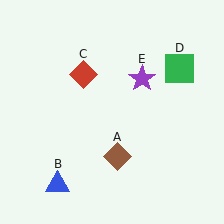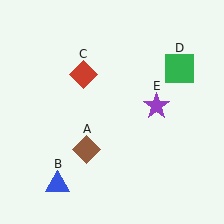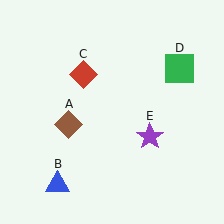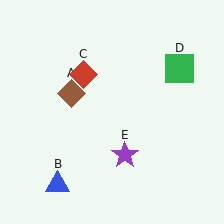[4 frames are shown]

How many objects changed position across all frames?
2 objects changed position: brown diamond (object A), purple star (object E).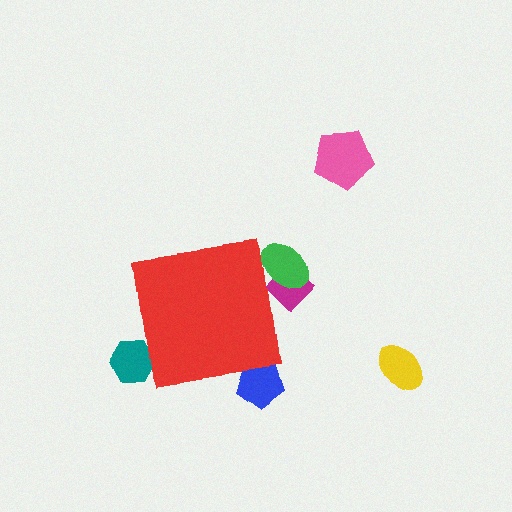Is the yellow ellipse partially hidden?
No, the yellow ellipse is fully visible.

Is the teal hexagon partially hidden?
Yes, the teal hexagon is partially hidden behind the red square.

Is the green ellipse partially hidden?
Yes, the green ellipse is partially hidden behind the red square.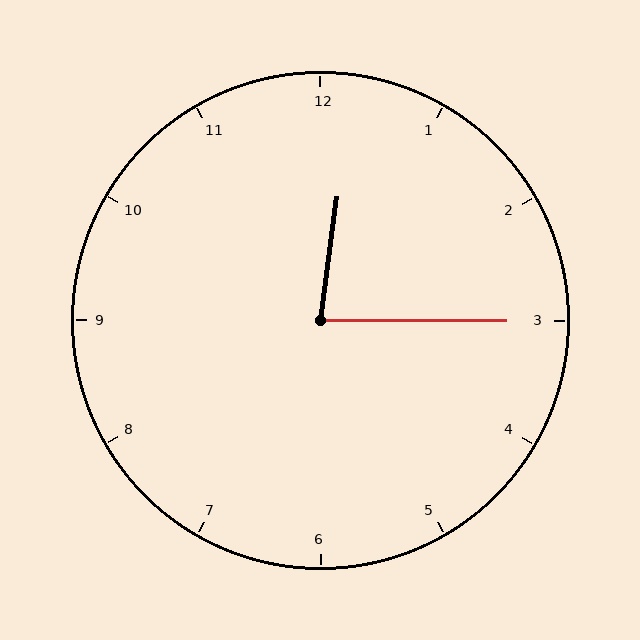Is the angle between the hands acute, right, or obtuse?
It is acute.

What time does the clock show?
12:15.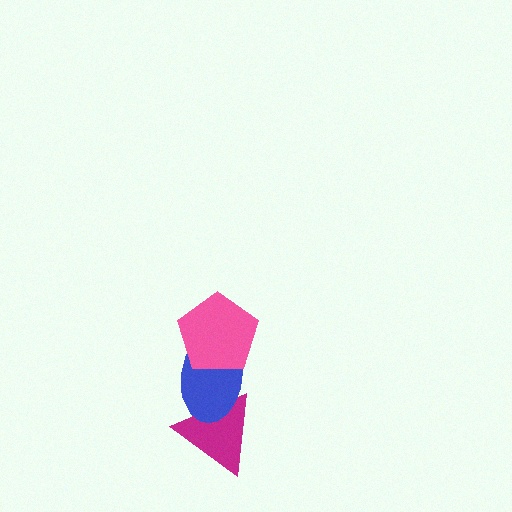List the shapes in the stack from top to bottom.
From top to bottom: the pink pentagon, the blue ellipse, the magenta triangle.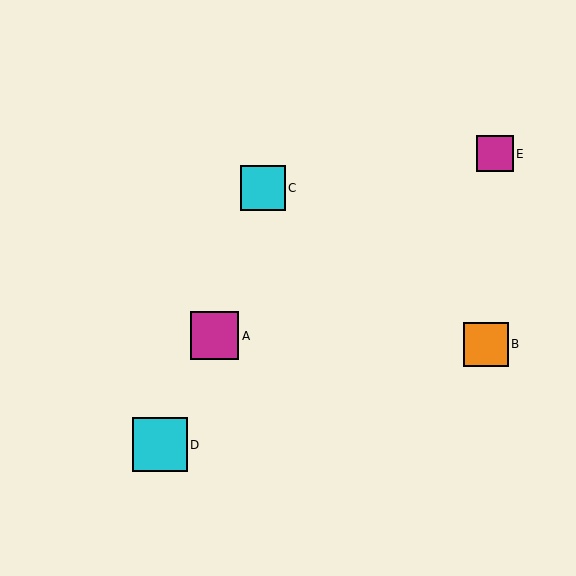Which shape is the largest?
The cyan square (labeled D) is the largest.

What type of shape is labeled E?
Shape E is a magenta square.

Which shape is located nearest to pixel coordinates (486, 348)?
The orange square (labeled B) at (486, 344) is nearest to that location.